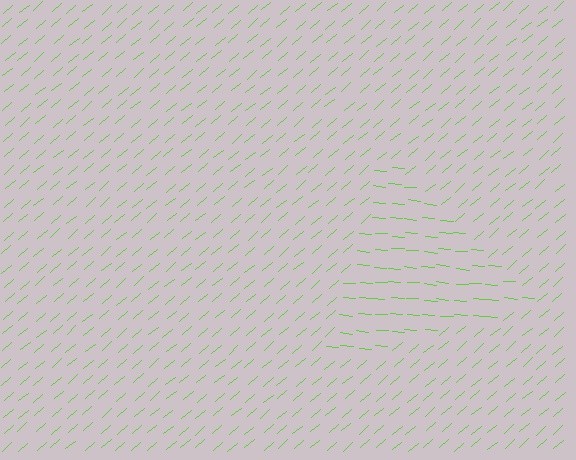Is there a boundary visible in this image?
Yes, there is a texture boundary formed by a change in line orientation.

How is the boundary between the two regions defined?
The boundary is defined purely by a change in line orientation (approximately 45 degrees difference). All lines are the same color and thickness.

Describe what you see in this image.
The image is filled with small lime line segments. A triangle region in the image has lines oriented differently from the surrounding lines, creating a visible texture boundary.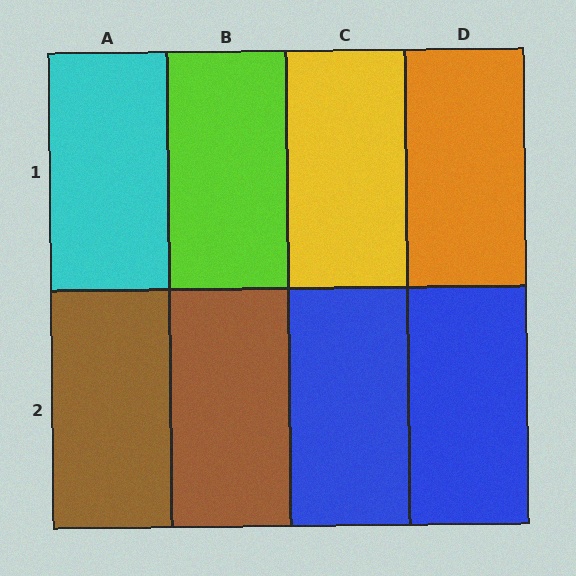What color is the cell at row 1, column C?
Yellow.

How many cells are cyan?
1 cell is cyan.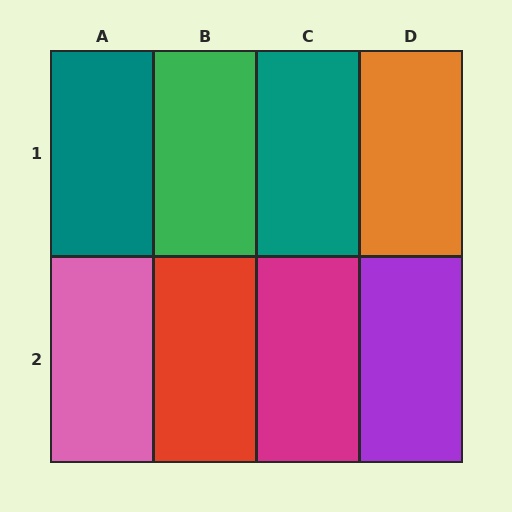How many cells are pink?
1 cell is pink.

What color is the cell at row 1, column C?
Teal.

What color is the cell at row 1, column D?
Orange.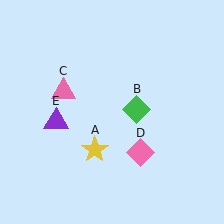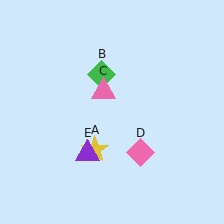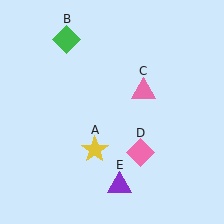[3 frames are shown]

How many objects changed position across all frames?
3 objects changed position: green diamond (object B), pink triangle (object C), purple triangle (object E).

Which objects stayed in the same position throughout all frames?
Yellow star (object A) and pink diamond (object D) remained stationary.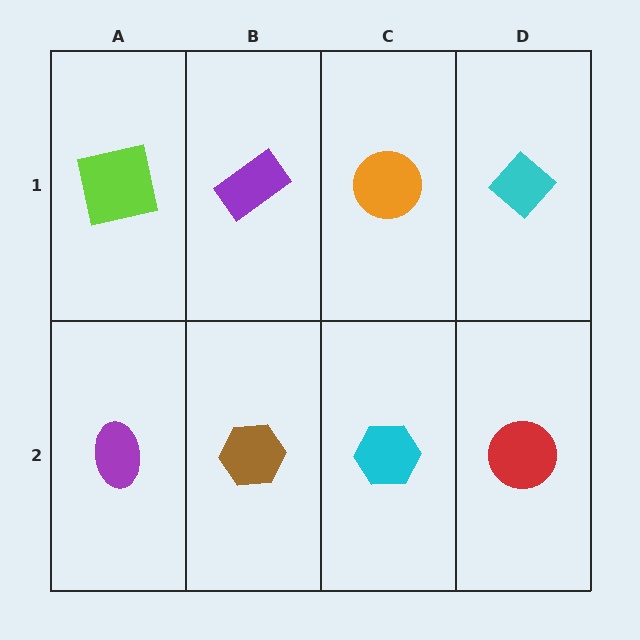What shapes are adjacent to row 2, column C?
An orange circle (row 1, column C), a brown hexagon (row 2, column B), a red circle (row 2, column D).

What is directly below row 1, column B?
A brown hexagon.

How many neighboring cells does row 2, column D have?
2.